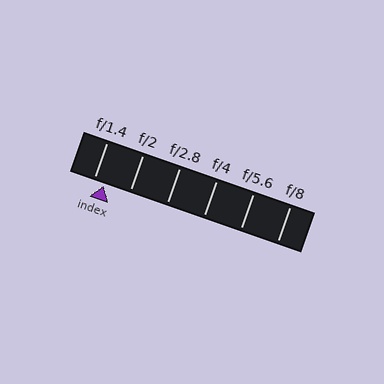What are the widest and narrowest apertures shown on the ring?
The widest aperture shown is f/1.4 and the narrowest is f/8.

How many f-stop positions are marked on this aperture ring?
There are 6 f-stop positions marked.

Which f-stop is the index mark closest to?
The index mark is closest to f/1.4.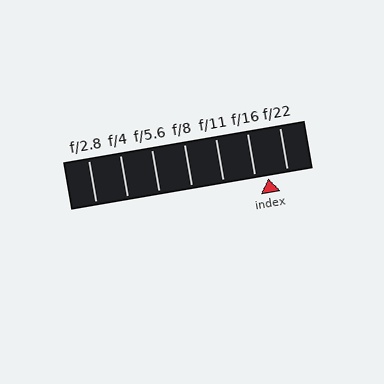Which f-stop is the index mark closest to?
The index mark is closest to f/16.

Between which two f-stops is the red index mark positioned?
The index mark is between f/16 and f/22.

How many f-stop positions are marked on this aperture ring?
There are 7 f-stop positions marked.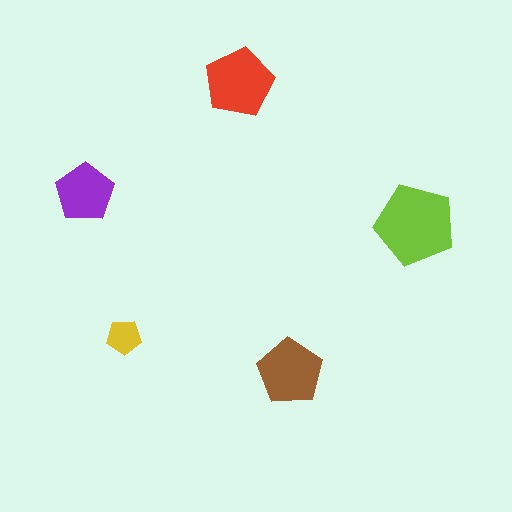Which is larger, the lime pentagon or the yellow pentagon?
The lime one.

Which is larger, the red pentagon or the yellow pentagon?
The red one.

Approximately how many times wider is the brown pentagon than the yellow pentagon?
About 2 times wider.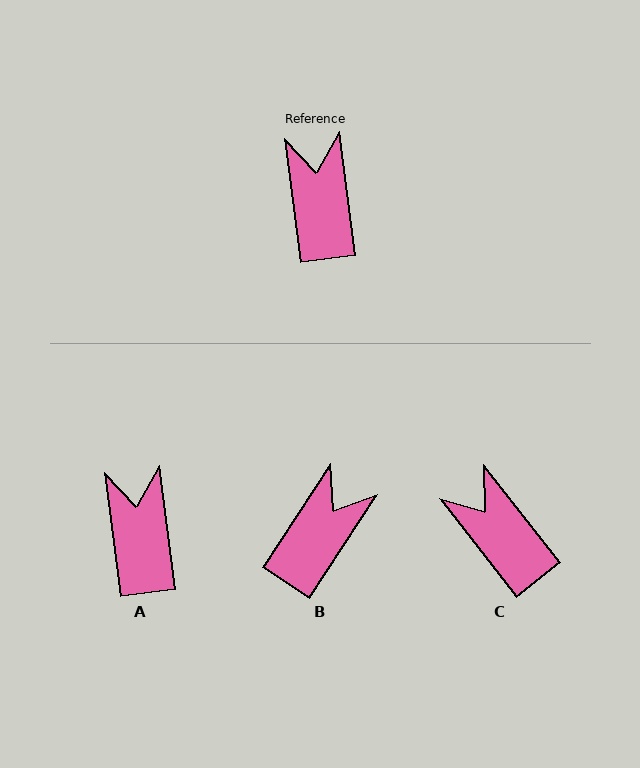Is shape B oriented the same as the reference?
No, it is off by about 41 degrees.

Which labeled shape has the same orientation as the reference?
A.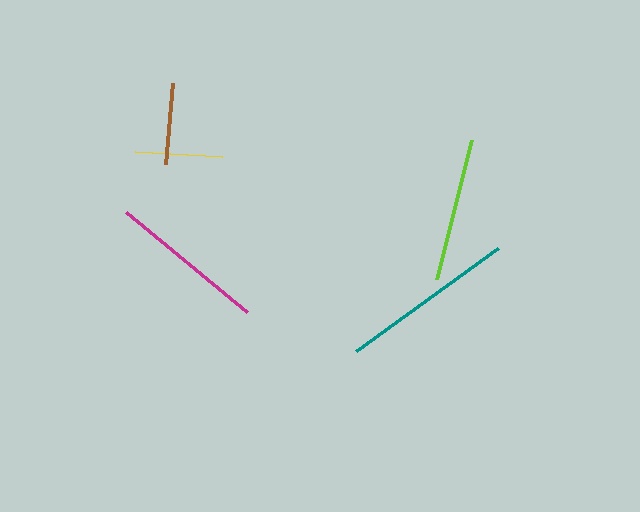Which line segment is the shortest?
The brown line is the shortest at approximately 81 pixels.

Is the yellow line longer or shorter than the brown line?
The yellow line is longer than the brown line.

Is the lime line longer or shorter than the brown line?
The lime line is longer than the brown line.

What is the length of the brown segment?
The brown segment is approximately 81 pixels long.